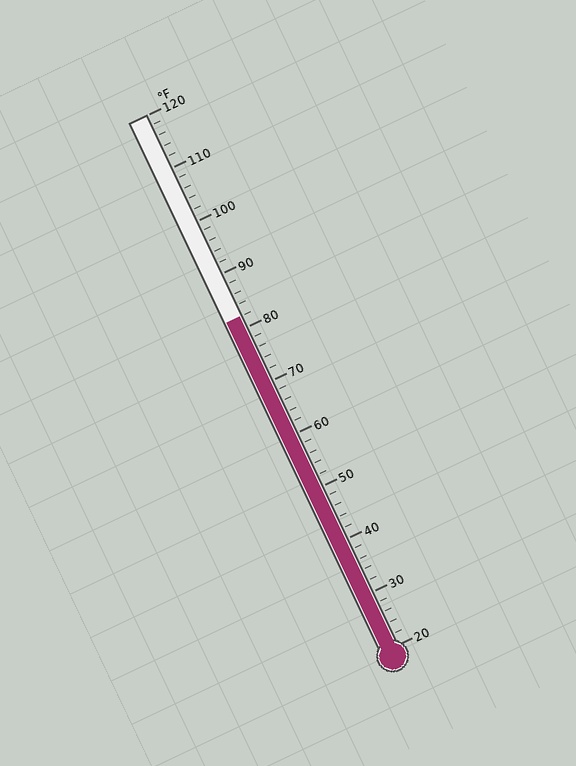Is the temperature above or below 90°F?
The temperature is below 90°F.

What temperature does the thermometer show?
The thermometer shows approximately 82°F.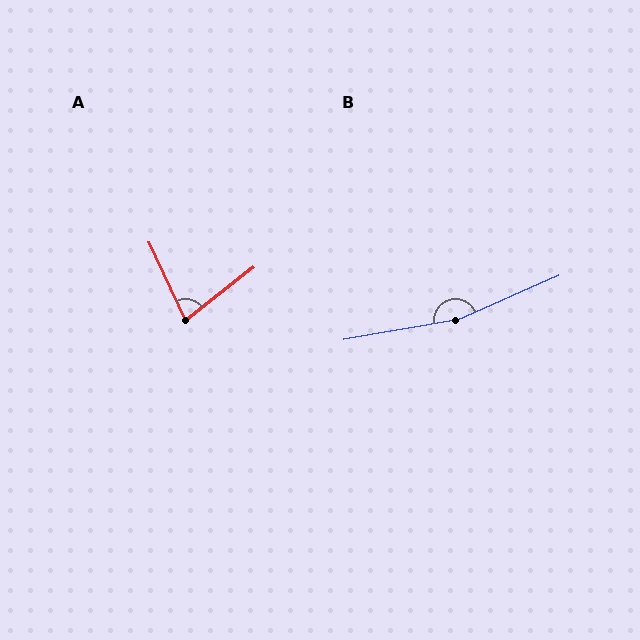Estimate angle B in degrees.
Approximately 166 degrees.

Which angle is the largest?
B, at approximately 166 degrees.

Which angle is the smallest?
A, at approximately 77 degrees.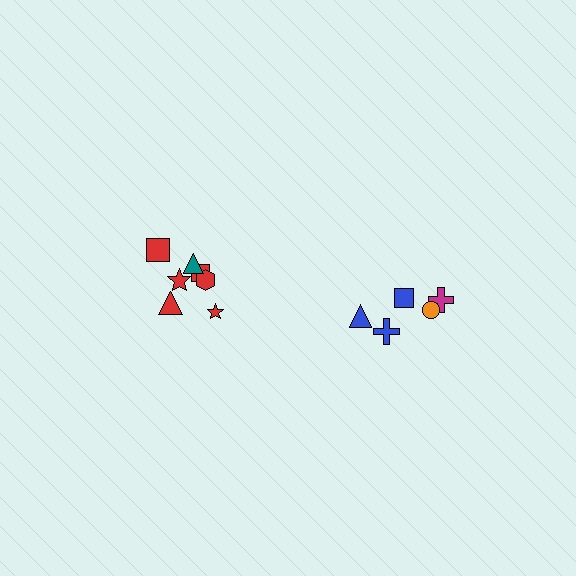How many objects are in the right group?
There are 5 objects.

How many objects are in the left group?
There are 7 objects.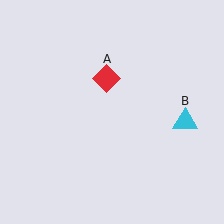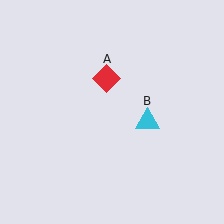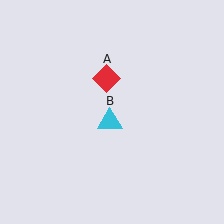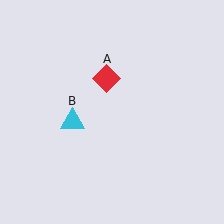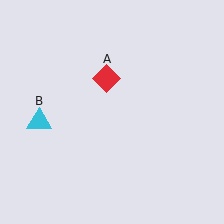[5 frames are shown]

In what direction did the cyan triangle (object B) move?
The cyan triangle (object B) moved left.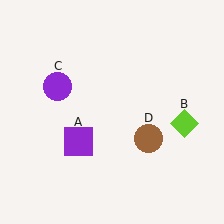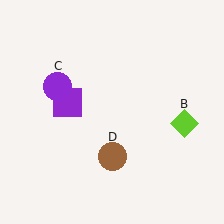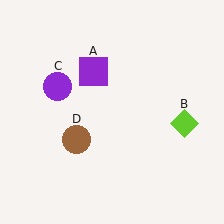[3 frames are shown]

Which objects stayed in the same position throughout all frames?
Lime diamond (object B) and purple circle (object C) remained stationary.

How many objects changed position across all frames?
2 objects changed position: purple square (object A), brown circle (object D).